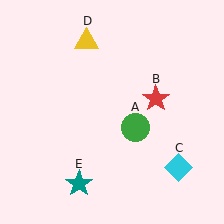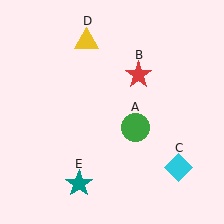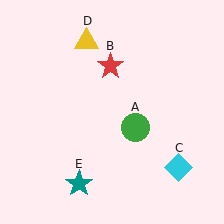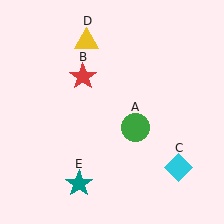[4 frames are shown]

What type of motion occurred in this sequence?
The red star (object B) rotated counterclockwise around the center of the scene.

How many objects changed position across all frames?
1 object changed position: red star (object B).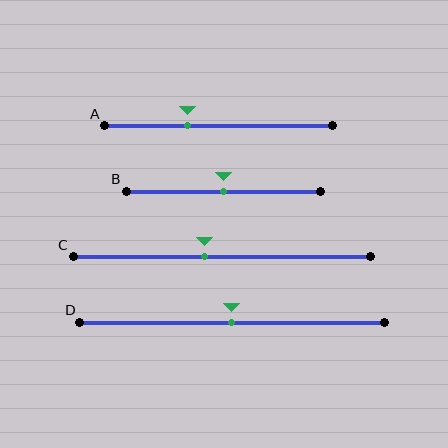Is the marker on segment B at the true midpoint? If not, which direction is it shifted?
Yes, the marker on segment B is at the true midpoint.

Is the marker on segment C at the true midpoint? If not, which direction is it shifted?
No, the marker on segment C is shifted to the left by about 6% of the segment length.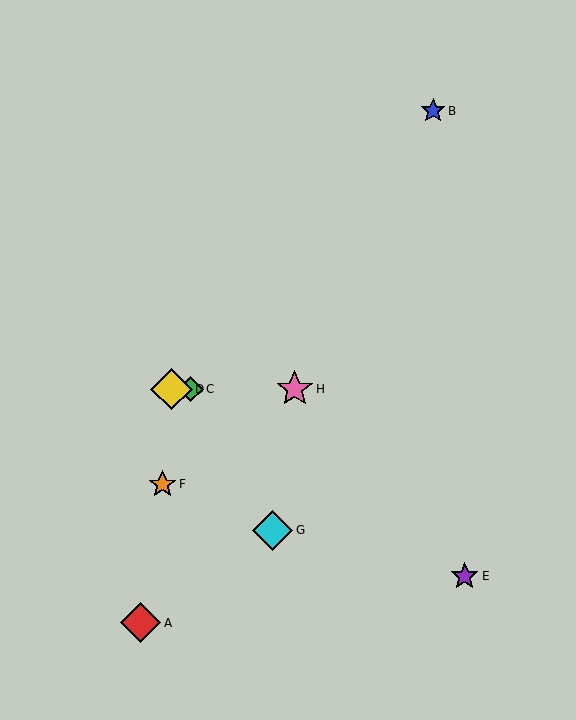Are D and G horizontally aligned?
No, D is at y≈389 and G is at y≈530.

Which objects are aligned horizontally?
Objects C, D, H are aligned horizontally.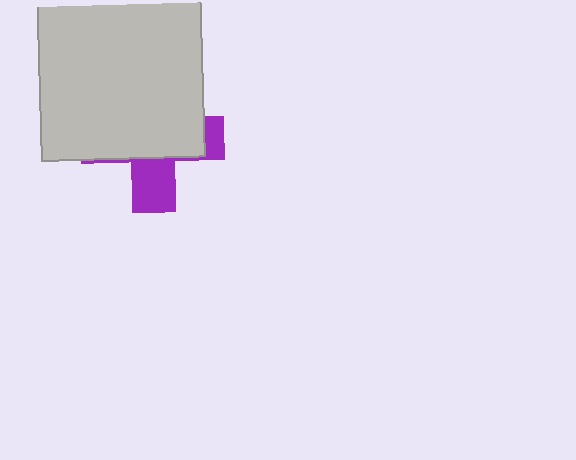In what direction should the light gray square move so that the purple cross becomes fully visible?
The light gray square should move up. That is the shortest direction to clear the overlap and leave the purple cross fully visible.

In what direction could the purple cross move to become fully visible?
The purple cross could move down. That would shift it out from behind the light gray square entirely.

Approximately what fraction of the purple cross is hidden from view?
Roughly 68% of the purple cross is hidden behind the light gray square.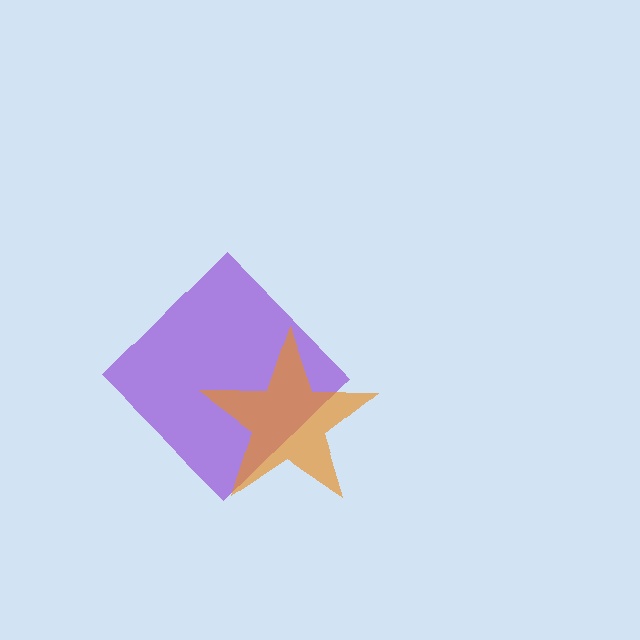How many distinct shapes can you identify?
There are 2 distinct shapes: a purple diamond, an orange star.